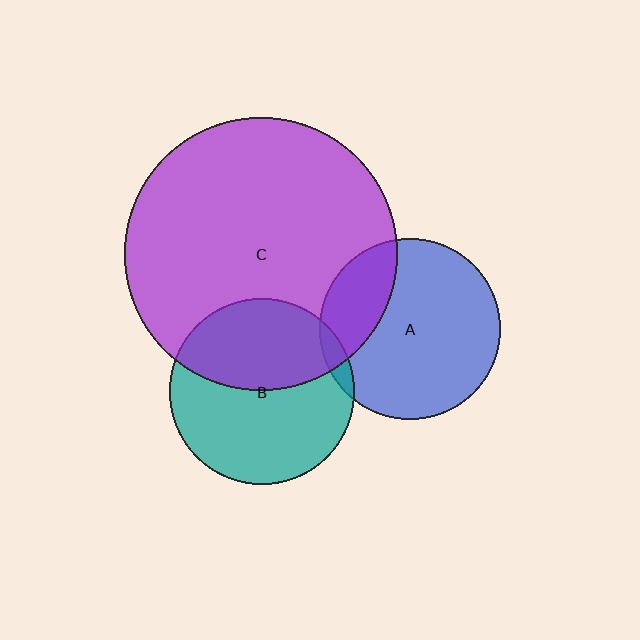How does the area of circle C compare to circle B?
Approximately 2.2 times.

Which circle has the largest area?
Circle C (purple).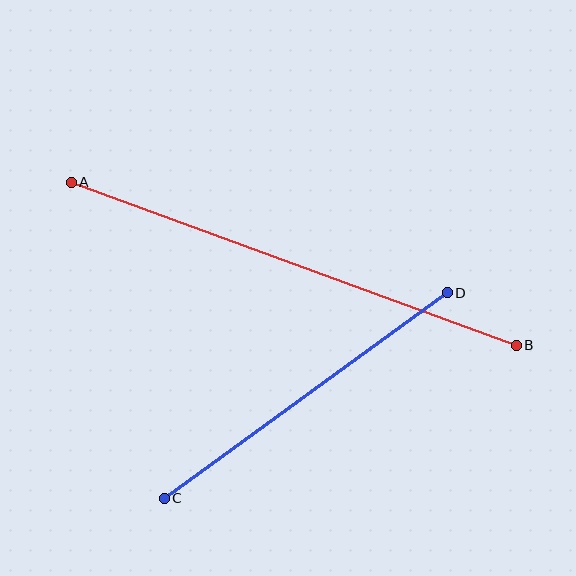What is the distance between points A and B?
The distance is approximately 474 pixels.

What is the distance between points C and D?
The distance is approximately 350 pixels.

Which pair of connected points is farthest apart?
Points A and B are farthest apart.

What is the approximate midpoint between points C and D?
The midpoint is at approximately (306, 396) pixels.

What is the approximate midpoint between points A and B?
The midpoint is at approximately (294, 264) pixels.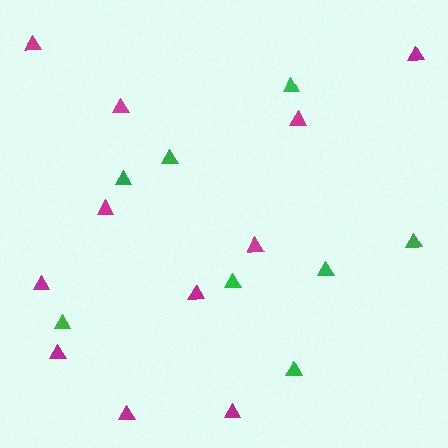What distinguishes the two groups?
There are 2 groups: one group of green triangles (8) and one group of magenta triangles (11).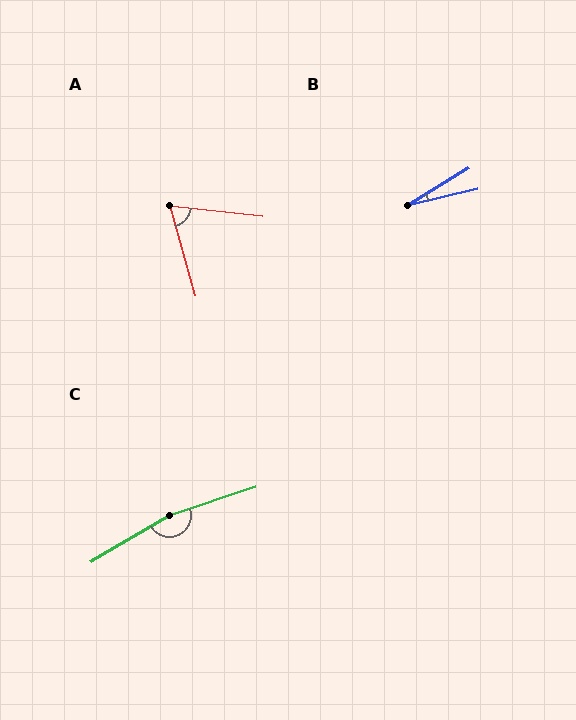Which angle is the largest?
C, at approximately 168 degrees.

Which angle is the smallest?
B, at approximately 18 degrees.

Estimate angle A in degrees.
Approximately 68 degrees.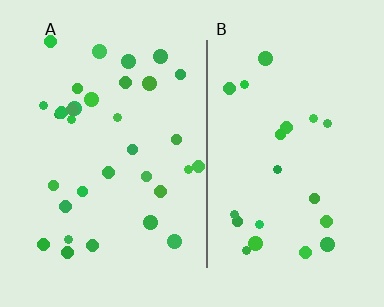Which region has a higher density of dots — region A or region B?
A (the left).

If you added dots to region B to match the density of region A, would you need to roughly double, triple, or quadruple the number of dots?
Approximately double.